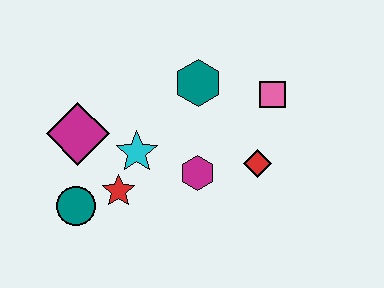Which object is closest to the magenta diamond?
The cyan star is closest to the magenta diamond.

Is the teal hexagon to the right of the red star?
Yes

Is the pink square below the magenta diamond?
No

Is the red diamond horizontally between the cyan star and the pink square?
Yes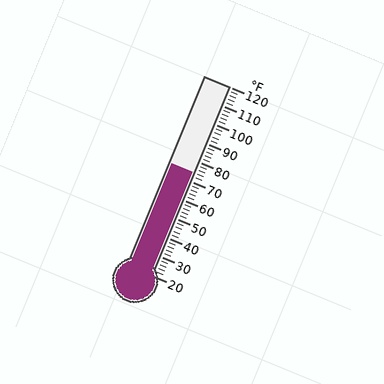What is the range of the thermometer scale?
The thermometer scale ranges from 20°F to 120°F.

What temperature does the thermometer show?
The thermometer shows approximately 74°F.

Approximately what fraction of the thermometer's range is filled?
The thermometer is filled to approximately 55% of its range.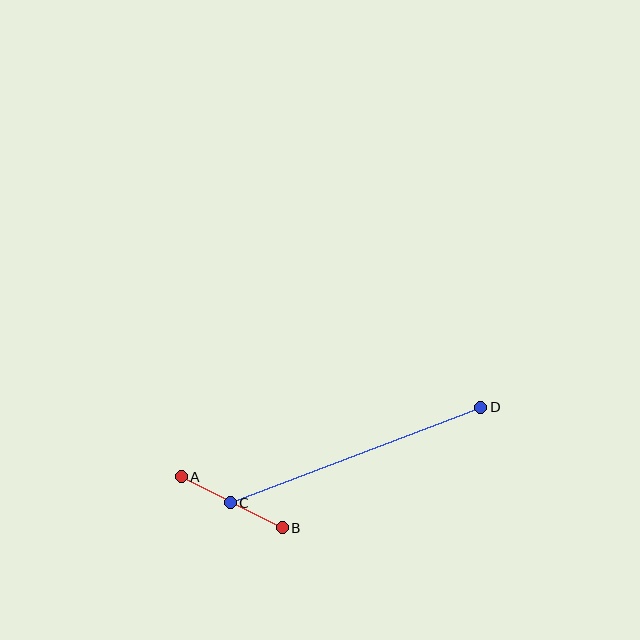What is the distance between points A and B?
The distance is approximately 113 pixels.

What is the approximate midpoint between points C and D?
The midpoint is at approximately (356, 455) pixels.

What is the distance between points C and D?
The distance is approximately 268 pixels.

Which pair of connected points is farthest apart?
Points C and D are farthest apart.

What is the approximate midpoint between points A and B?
The midpoint is at approximately (232, 502) pixels.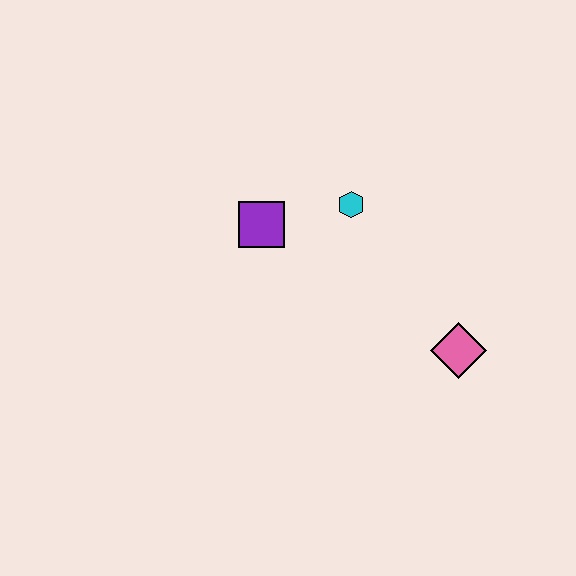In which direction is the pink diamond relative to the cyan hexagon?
The pink diamond is below the cyan hexagon.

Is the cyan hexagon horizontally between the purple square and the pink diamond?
Yes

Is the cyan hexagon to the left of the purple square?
No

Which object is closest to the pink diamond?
The cyan hexagon is closest to the pink diamond.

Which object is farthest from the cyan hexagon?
The pink diamond is farthest from the cyan hexagon.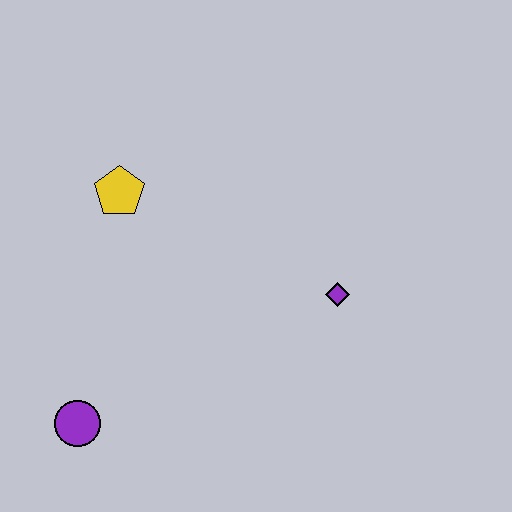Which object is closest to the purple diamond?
The yellow pentagon is closest to the purple diamond.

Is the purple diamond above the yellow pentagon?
No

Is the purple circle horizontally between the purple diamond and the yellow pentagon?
No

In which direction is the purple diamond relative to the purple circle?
The purple diamond is to the right of the purple circle.